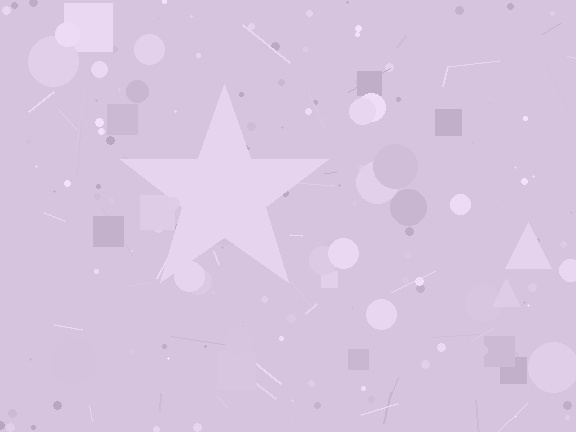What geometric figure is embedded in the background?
A star is embedded in the background.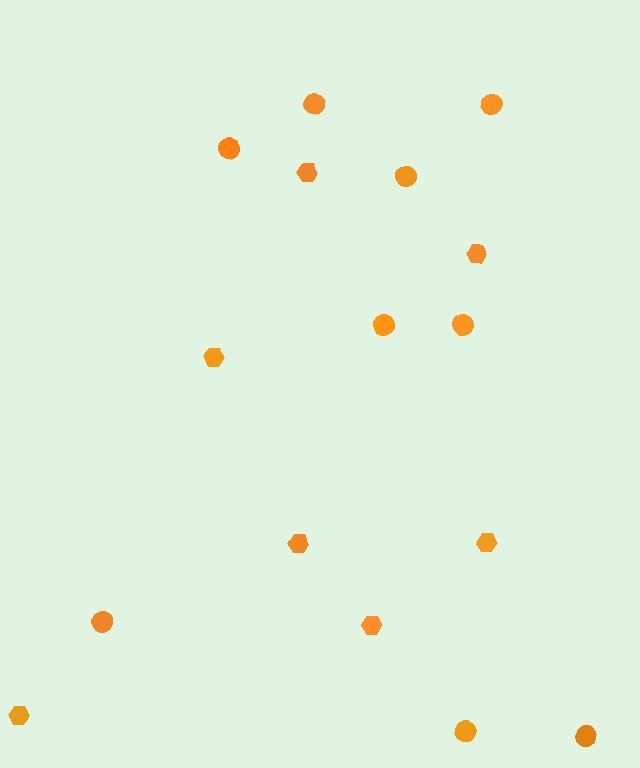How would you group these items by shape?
There are 2 groups: one group of circles (9) and one group of hexagons (7).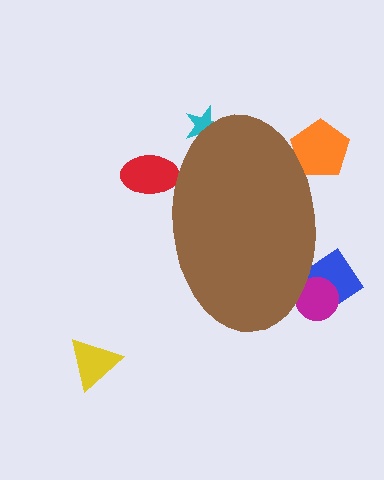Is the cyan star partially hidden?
Yes, the cyan star is partially hidden behind the brown ellipse.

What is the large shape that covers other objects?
A brown ellipse.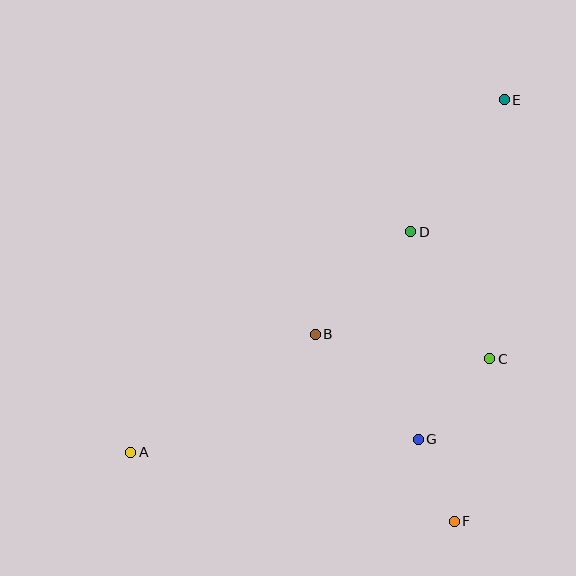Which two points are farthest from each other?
Points A and E are farthest from each other.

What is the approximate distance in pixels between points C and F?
The distance between C and F is approximately 167 pixels.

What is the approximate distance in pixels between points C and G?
The distance between C and G is approximately 108 pixels.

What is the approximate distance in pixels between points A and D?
The distance between A and D is approximately 356 pixels.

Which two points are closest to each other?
Points F and G are closest to each other.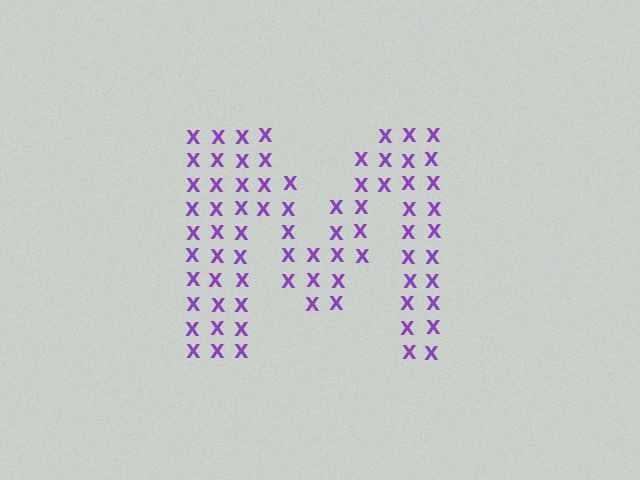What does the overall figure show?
The overall figure shows the letter M.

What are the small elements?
The small elements are letter X's.